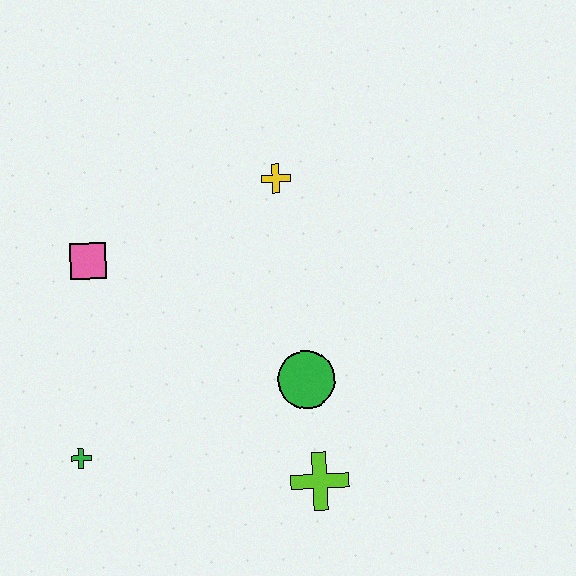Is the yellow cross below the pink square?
No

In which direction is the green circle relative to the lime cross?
The green circle is above the lime cross.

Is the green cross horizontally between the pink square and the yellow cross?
No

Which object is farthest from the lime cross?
The pink square is farthest from the lime cross.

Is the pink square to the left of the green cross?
No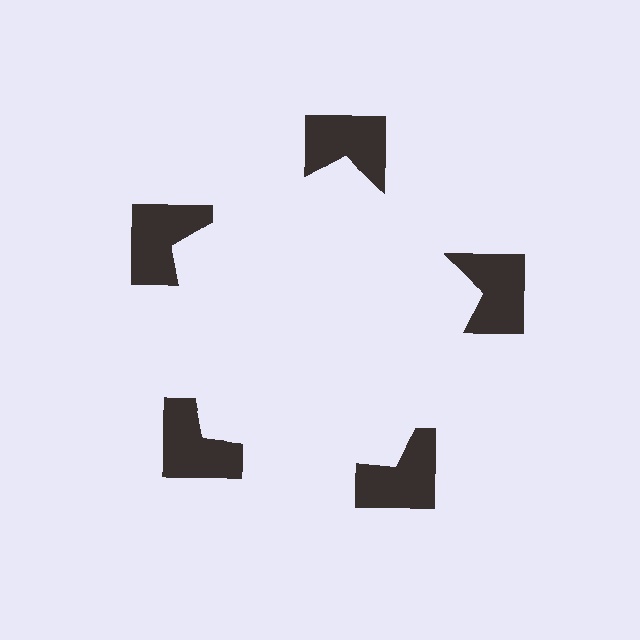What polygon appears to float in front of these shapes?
An illusory pentagon — its edges are inferred from the aligned wedge cuts in the notched squares, not physically drawn.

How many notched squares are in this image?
There are 5 — one at each vertex of the illusory pentagon.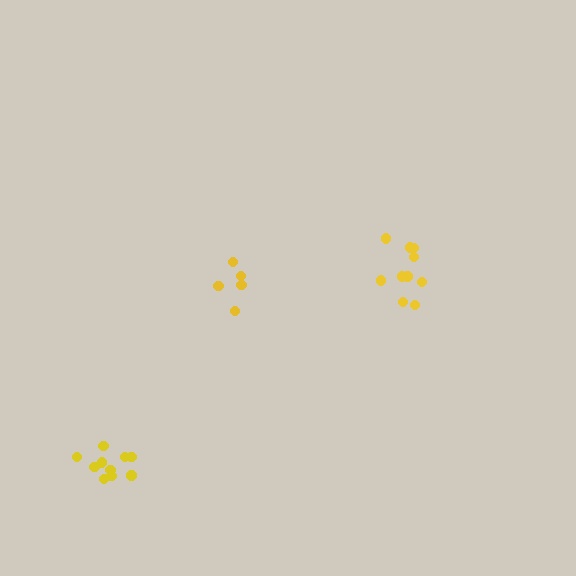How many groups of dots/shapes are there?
There are 3 groups.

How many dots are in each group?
Group 1: 10 dots, Group 2: 5 dots, Group 3: 10 dots (25 total).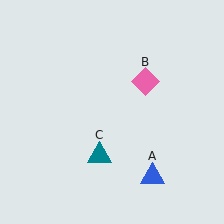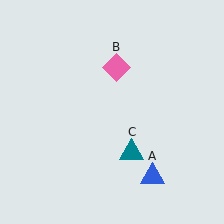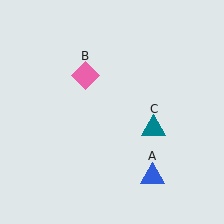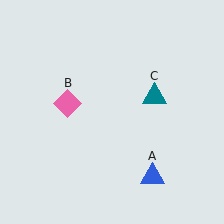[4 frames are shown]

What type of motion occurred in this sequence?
The pink diamond (object B), teal triangle (object C) rotated counterclockwise around the center of the scene.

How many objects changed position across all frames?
2 objects changed position: pink diamond (object B), teal triangle (object C).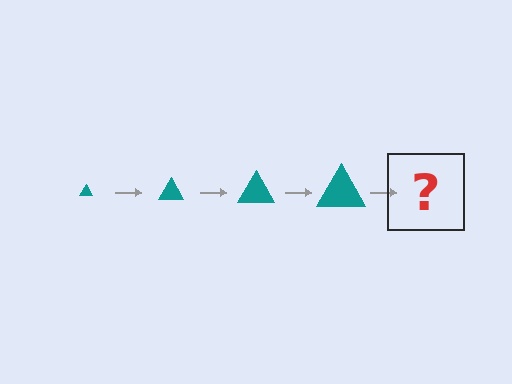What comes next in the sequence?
The next element should be a teal triangle, larger than the previous one.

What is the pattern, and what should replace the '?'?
The pattern is that the triangle gets progressively larger each step. The '?' should be a teal triangle, larger than the previous one.